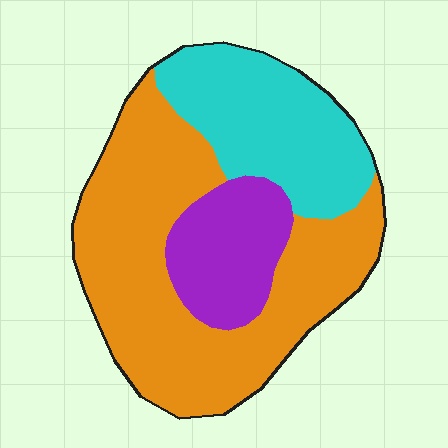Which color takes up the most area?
Orange, at roughly 55%.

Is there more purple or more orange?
Orange.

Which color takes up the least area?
Purple, at roughly 15%.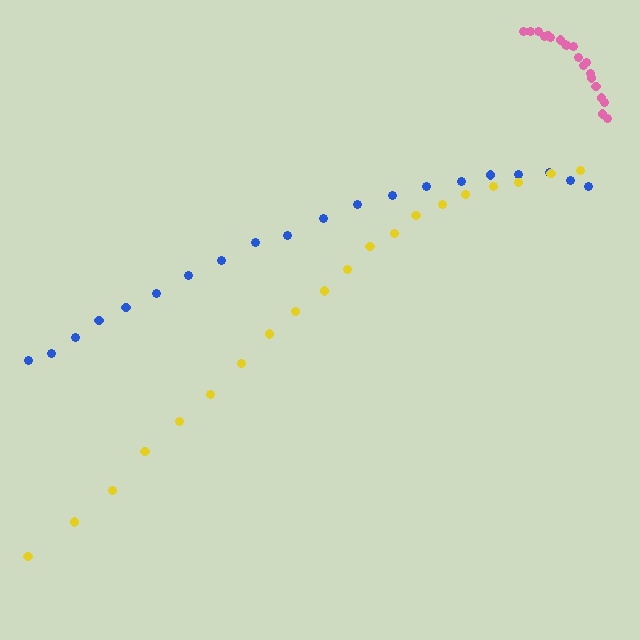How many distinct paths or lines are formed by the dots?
There are 3 distinct paths.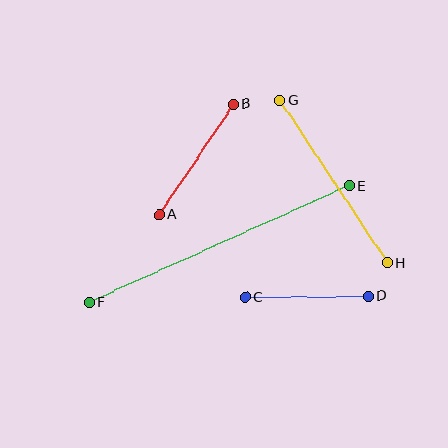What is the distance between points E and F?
The distance is approximately 285 pixels.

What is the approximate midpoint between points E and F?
The midpoint is at approximately (219, 244) pixels.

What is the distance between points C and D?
The distance is approximately 123 pixels.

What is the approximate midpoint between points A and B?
The midpoint is at approximately (196, 159) pixels.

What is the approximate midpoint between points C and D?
The midpoint is at approximately (306, 297) pixels.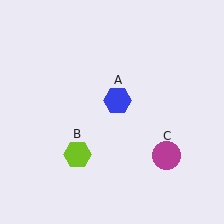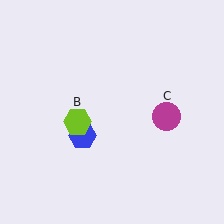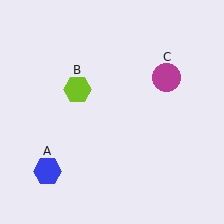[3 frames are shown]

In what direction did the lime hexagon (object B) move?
The lime hexagon (object B) moved up.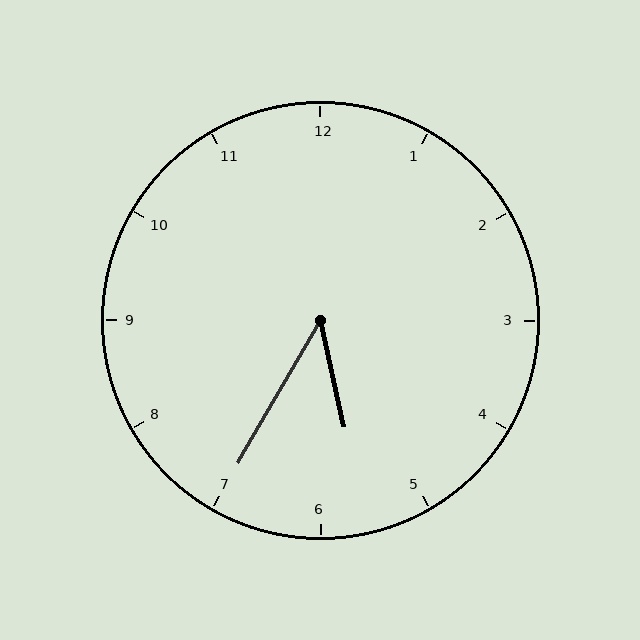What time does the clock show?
5:35.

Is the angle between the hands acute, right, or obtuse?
It is acute.